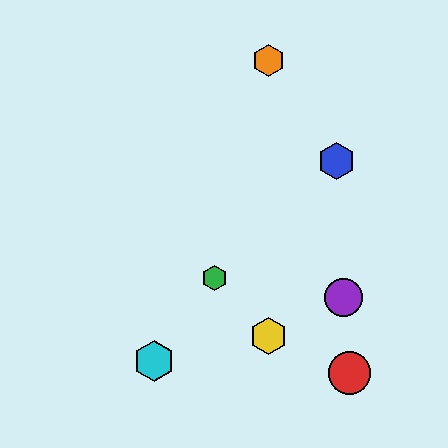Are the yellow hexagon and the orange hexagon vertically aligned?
Yes, both are at x≈268.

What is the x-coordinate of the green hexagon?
The green hexagon is at x≈215.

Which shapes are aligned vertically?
The yellow hexagon, the orange hexagon are aligned vertically.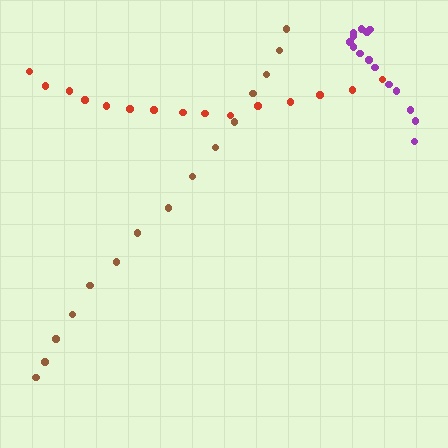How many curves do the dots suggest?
There are 3 distinct paths.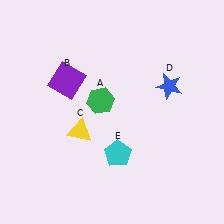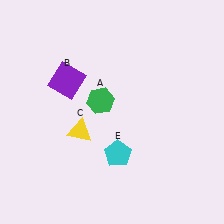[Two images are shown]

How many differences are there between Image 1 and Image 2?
There is 1 difference between the two images.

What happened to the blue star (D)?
The blue star (D) was removed in Image 2. It was in the top-right area of Image 1.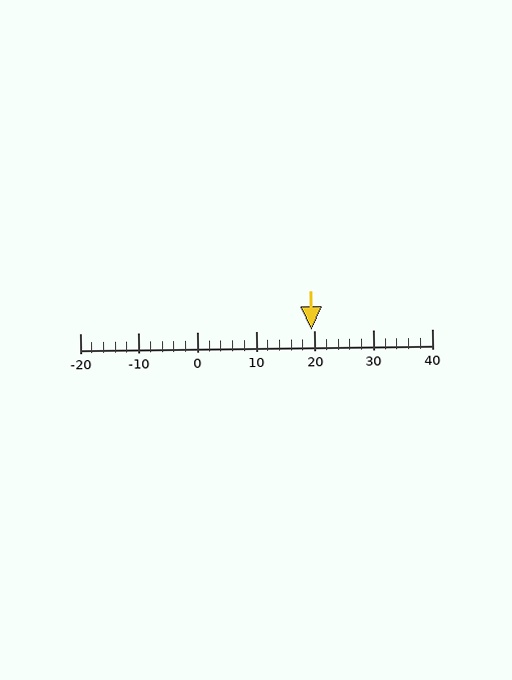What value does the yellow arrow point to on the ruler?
The yellow arrow points to approximately 20.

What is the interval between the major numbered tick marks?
The major tick marks are spaced 10 units apart.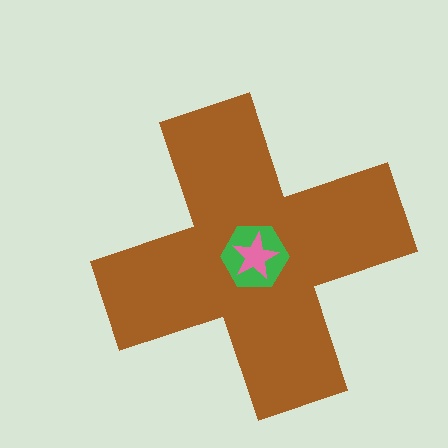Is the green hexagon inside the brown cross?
Yes.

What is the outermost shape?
The brown cross.